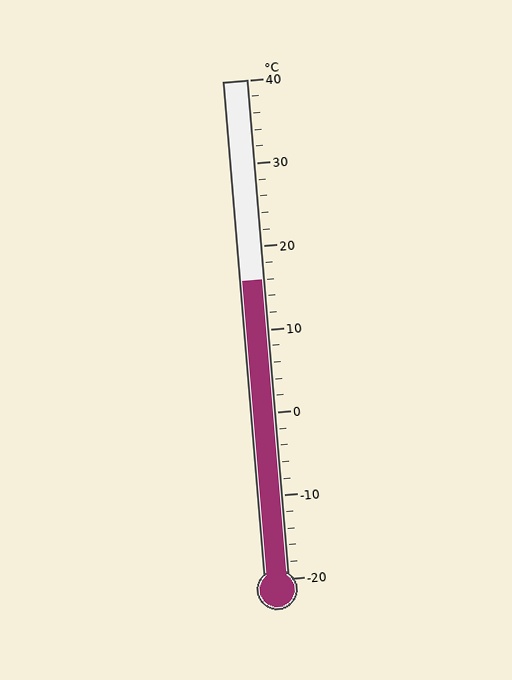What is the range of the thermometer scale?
The thermometer scale ranges from -20°C to 40°C.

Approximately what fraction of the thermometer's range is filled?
The thermometer is filled to approximately 60% of its range.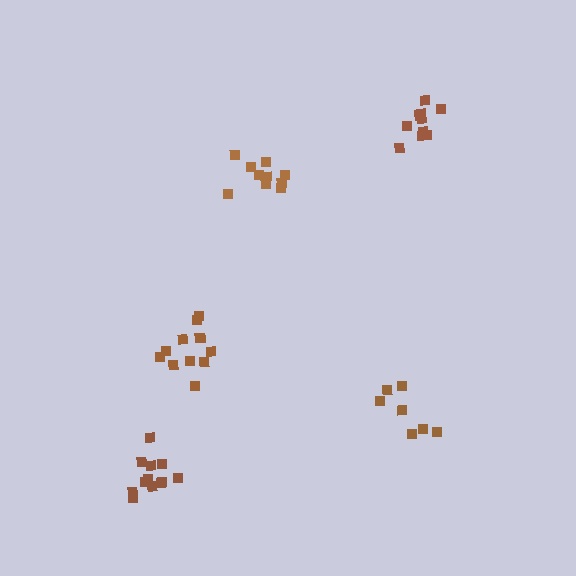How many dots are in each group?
Group 1: 10 dots, Group 2: 7 dots, Group 3: 11 dots, Group 4: 12 dots, Group 5: 10 dots (50 total).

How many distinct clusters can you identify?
There are 5 distinct clusters.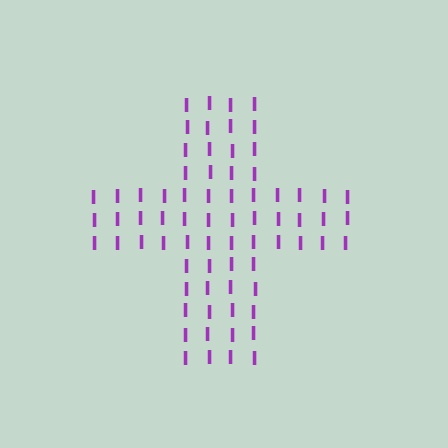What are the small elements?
The small elements are letter I's.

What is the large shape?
The large shape is a cross.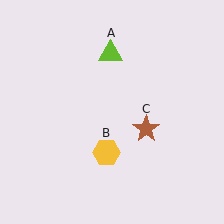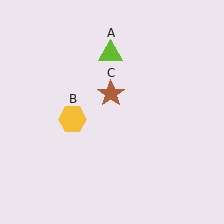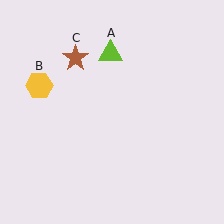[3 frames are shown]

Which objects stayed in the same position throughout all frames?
Lime triangle (object A) remained stationary.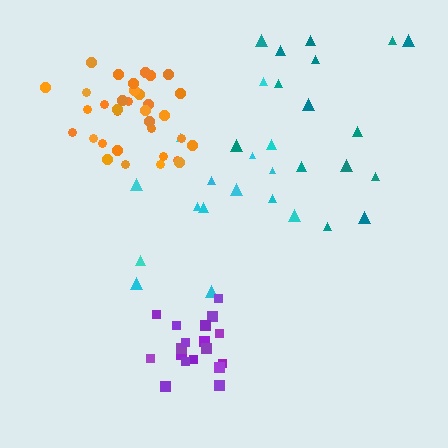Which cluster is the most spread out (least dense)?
Teal.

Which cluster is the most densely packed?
Purple.